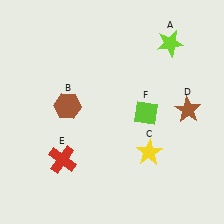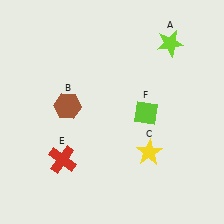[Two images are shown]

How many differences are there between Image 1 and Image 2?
There is 1 difference between the two images.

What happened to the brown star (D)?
The brown star (D) was removed in Image 2. It was in the top-right area of Image 1.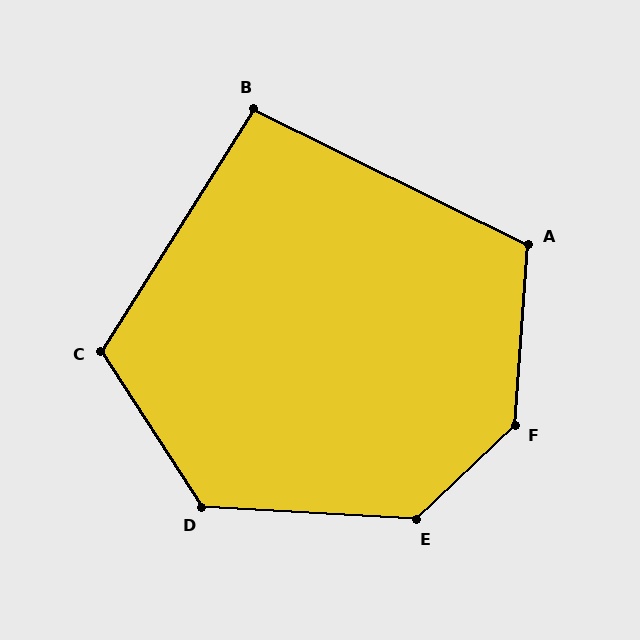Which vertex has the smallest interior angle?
B, at approximately 96 degrees.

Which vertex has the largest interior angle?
F, at approximately 138 degrees.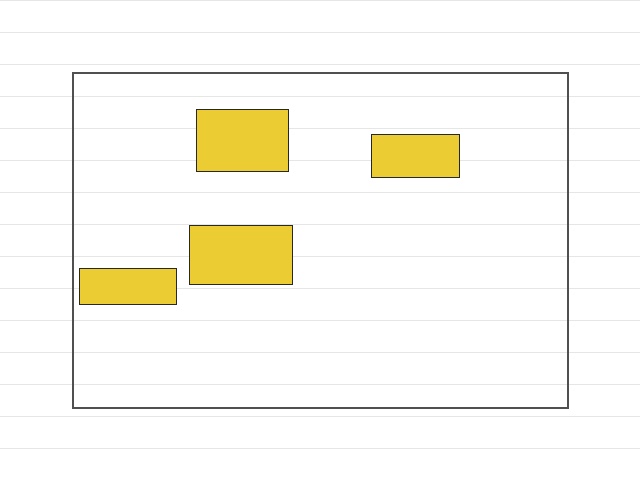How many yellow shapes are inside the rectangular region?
4.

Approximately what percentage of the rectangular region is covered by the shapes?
Approximately 10%.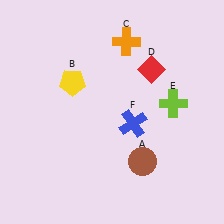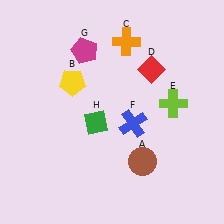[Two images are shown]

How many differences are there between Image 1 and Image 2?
There are 2 differences between the two images.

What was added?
A magenta pentagon (G), a green diamond (H) were added in Image 2.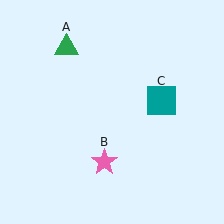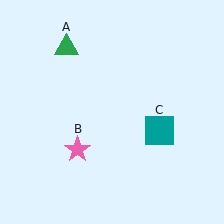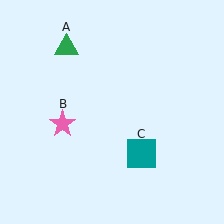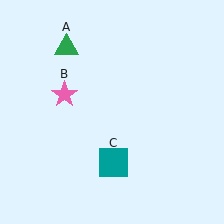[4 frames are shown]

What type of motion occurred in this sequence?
The pink star (object B), teal square (object C) rotated clockwise around the center of the scene.